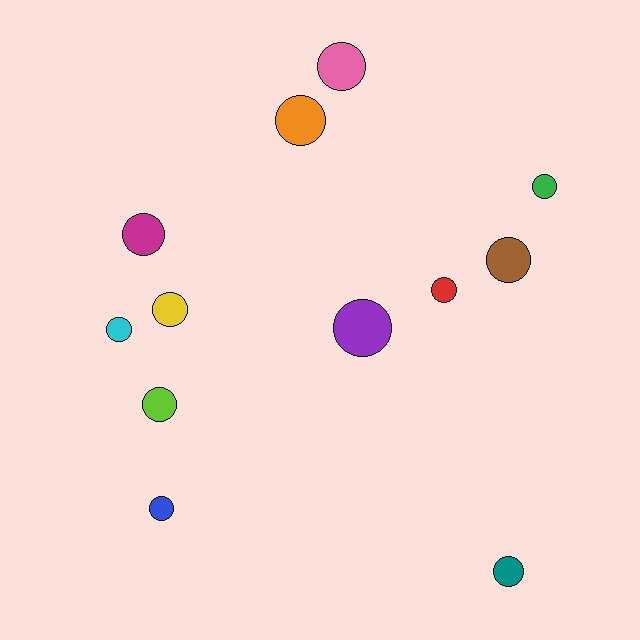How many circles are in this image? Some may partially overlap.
There are 12 circles.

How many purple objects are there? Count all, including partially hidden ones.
There is 1 purple object.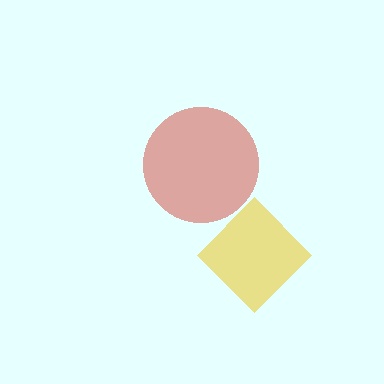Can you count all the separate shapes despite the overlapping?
Yes, there are 2 separate shapes.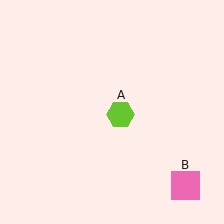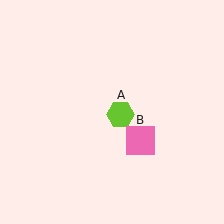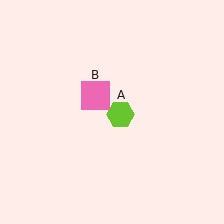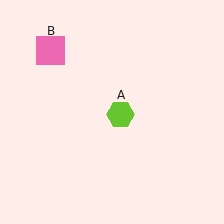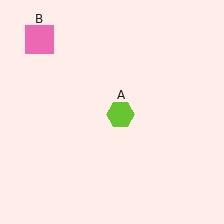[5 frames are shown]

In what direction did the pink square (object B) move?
The pink square (object B) moved up and to the left.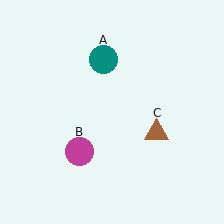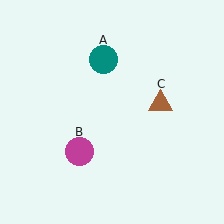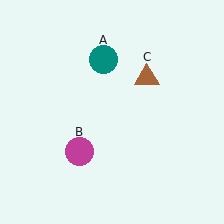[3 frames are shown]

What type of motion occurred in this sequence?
The brown triangle (object C) rotated counterclockwise around the center of the scene.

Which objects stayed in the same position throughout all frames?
Teal circle (object A) and magenta circle (object B) remained stationary.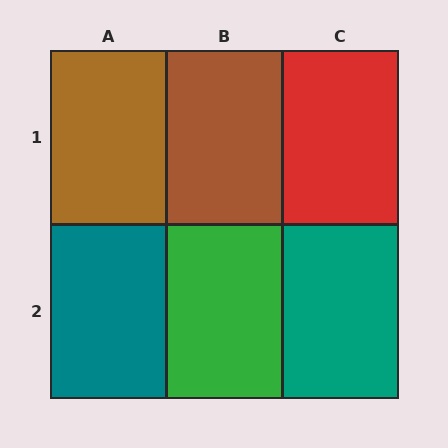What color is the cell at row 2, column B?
Green.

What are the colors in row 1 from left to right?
Brown, brown, red.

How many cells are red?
1 cell is red.